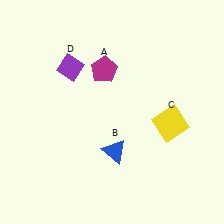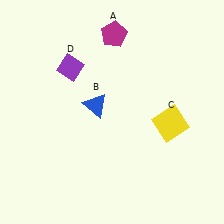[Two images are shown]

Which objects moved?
The objects that moved are: the magenta pentagon (A), the blue triangle (B).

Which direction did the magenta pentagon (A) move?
The magenta pentagon (A) moved up.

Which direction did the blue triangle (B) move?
The blue triangle (B) moved up.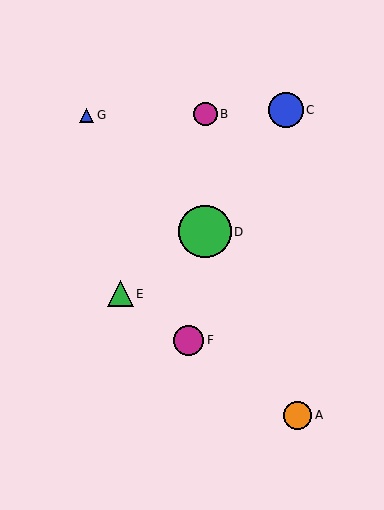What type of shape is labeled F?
Shape F is a magenta circle.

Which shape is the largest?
The green circle (labeled D) is the largest.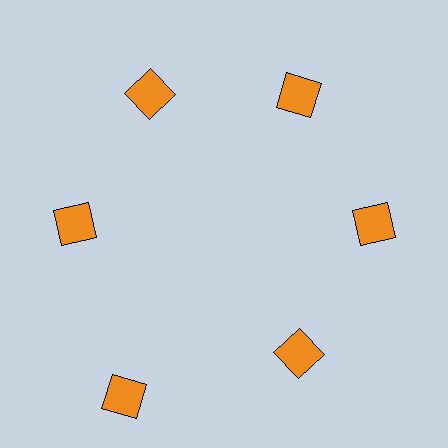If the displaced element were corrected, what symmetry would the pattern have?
It would have 6-fold rotational symmetry — the pattern would map onto itself every 60 degrees.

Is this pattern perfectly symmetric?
No. The 6 orange squares are arranged in a ring, but one element near the 7 o'clock position is pushed outward from the center, breaking the 6-fold rotational symmetry.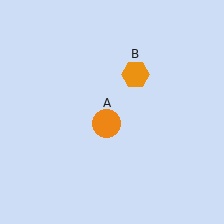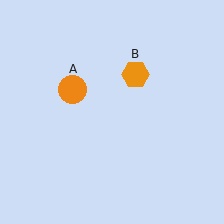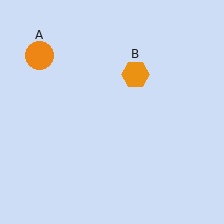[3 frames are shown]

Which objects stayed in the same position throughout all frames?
Orange hexagon (object B) remained stationary.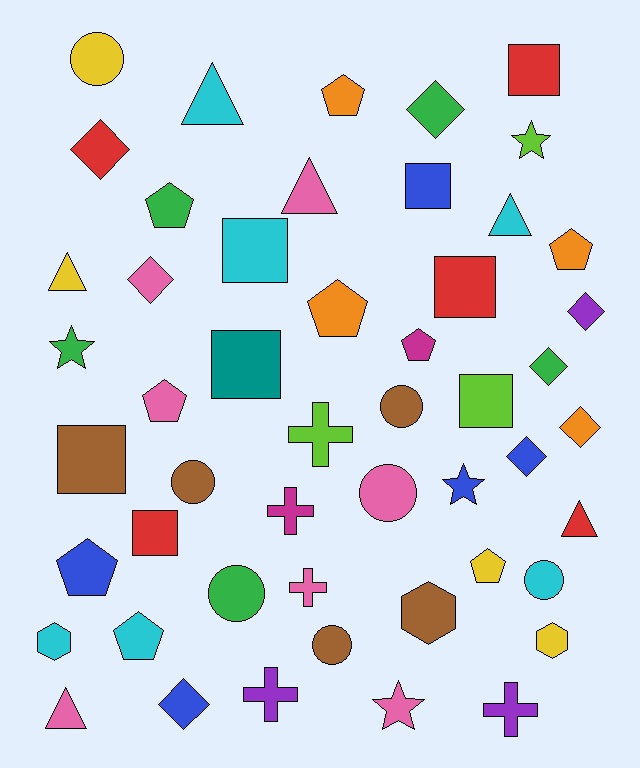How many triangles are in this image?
There are 6 triangles.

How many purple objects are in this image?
There are 3 purple objects.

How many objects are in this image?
There are 50 objects.